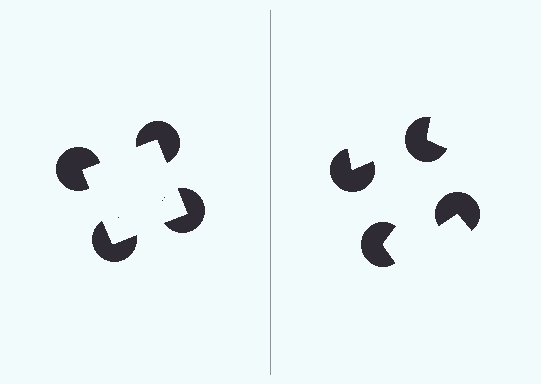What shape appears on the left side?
An illusory square.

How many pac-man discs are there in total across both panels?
8 — 4 on each side.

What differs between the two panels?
The pac-man discs are positioned identically on both sides; only the wedge orientations differ. On the left they align to a square; on the right they are misaligned.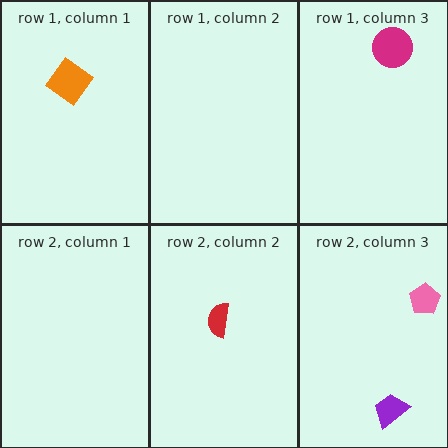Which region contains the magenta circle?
The row 1, column 3 region.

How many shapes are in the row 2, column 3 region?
2.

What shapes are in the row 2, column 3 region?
The pink pentagon, the purple trapezoid.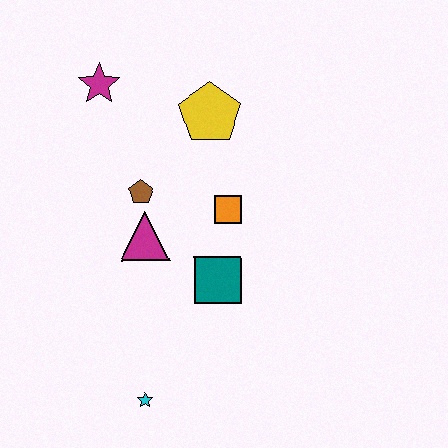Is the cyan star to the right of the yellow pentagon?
No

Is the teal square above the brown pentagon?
No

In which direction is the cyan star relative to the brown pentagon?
The cyan star is below the brown pentagon.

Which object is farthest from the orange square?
The cyan star is farthest from the orange square.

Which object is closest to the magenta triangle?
The brown pentagon is closest to the magenta triangle.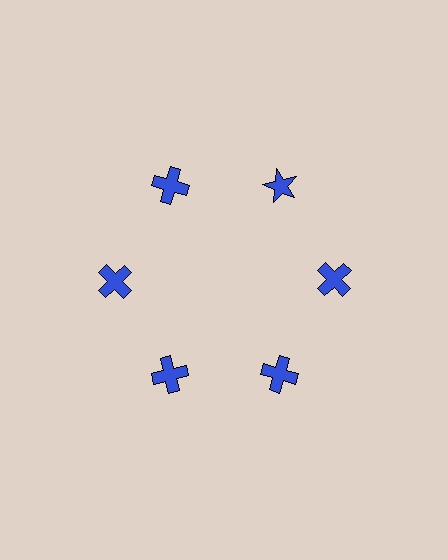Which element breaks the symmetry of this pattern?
The blue star at roughly the 1 o'clock position breaks the symmetry. All other shapes are blue crosses.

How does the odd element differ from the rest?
It has a different shape: star instead of cross.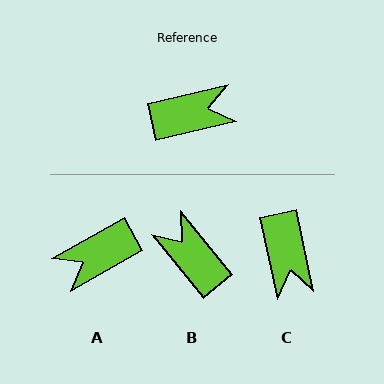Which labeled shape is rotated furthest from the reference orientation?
A, about 163 degrees away.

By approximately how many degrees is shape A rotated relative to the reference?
Approximately 163 degrees clockwise.